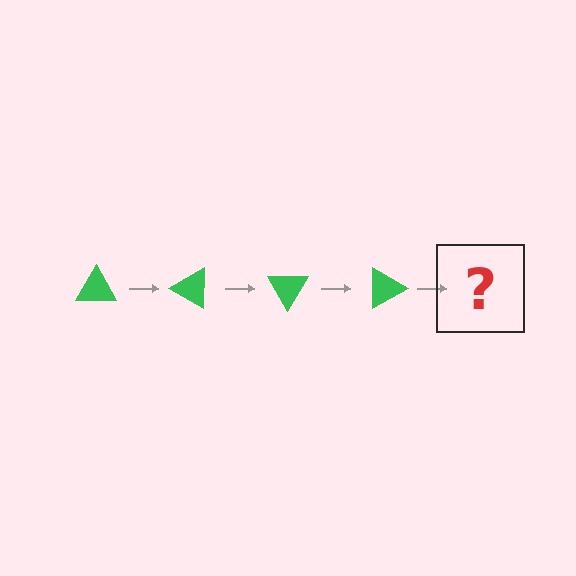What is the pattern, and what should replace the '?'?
The pattern is that the triangle rotates 30 degrees each step. The '?' should be a green triangle rotated 120 degrees.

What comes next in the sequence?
The next element should be a green triangle rotated 120 degrees.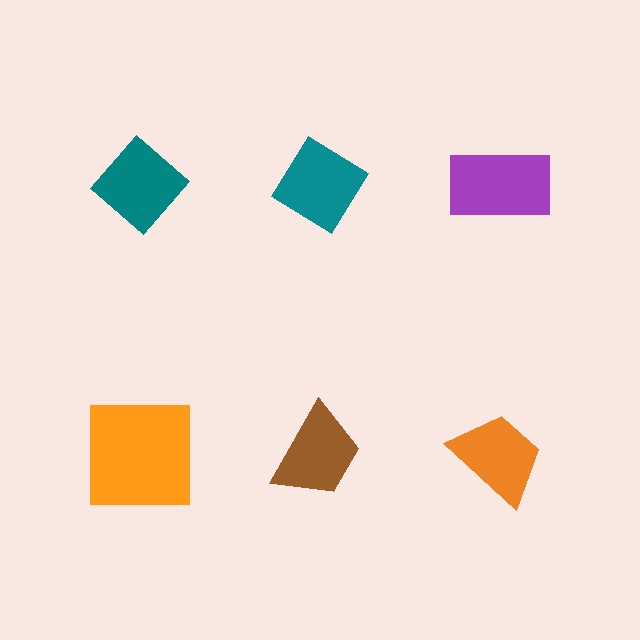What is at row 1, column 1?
A teal diamond.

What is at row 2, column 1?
An orange square.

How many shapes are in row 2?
3 shapes.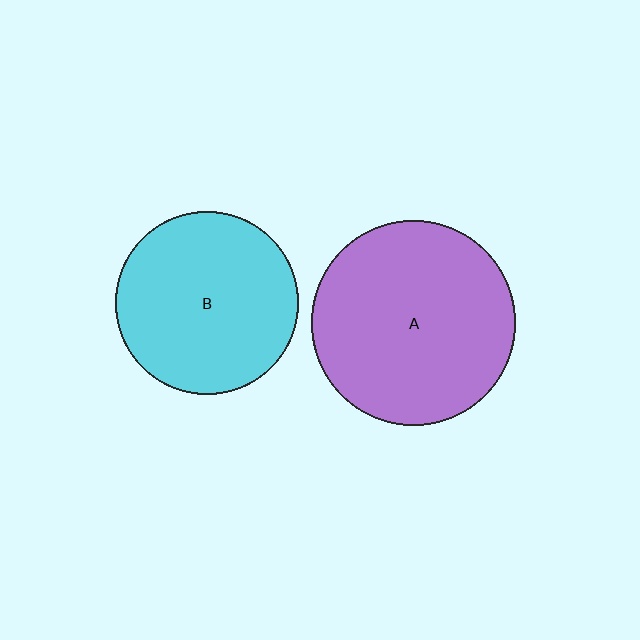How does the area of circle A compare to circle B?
Approximately 1.2 times.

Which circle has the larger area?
Circle A (purple).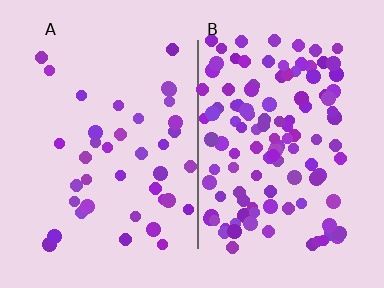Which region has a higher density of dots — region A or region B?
B (the right).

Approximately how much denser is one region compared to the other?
Approximately 3.0× — region B over region A.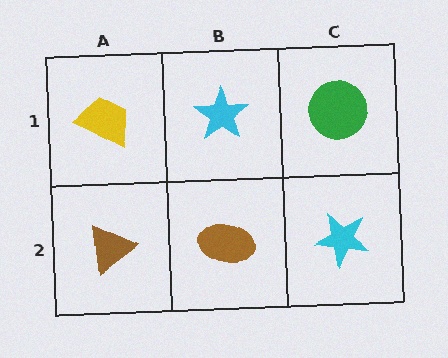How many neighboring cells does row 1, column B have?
3.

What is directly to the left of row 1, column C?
A cyan star.